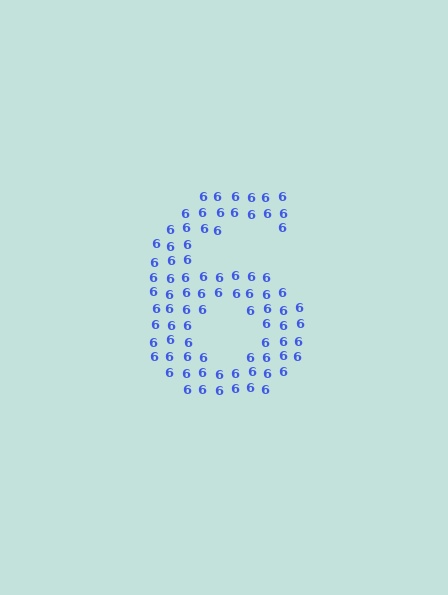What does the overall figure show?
The overall figure shows the digit 6.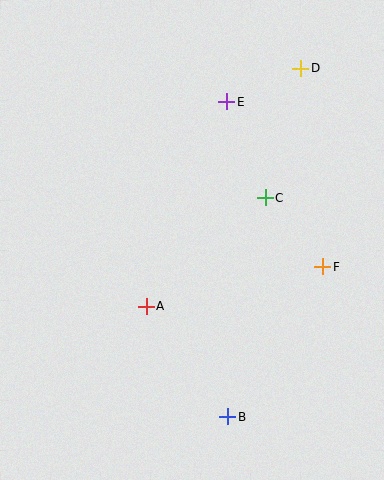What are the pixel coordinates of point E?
Point E is at (227, 102).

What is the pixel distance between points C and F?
The distance between C and F is 89 pixels.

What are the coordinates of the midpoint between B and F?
The midpoint between B and F is at (275, 342).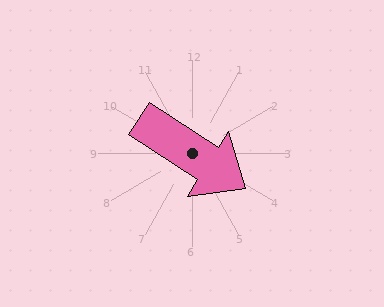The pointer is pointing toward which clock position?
Roughly 4 o'clock.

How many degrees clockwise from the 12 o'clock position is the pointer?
Approximately 123 degrees.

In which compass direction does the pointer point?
Southeast.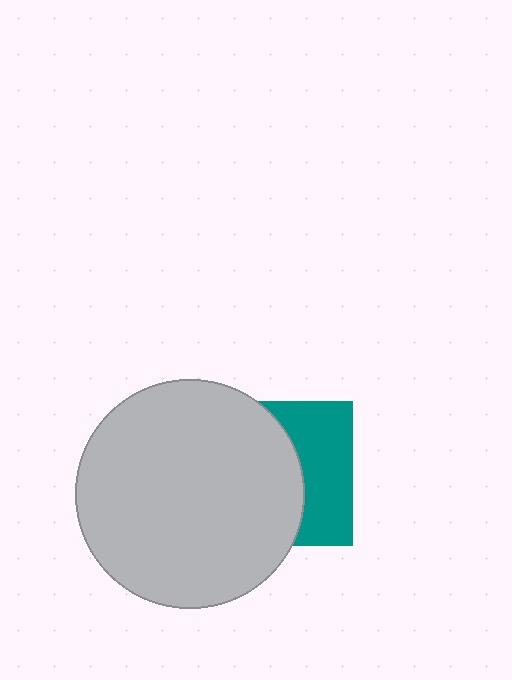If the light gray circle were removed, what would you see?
You would see the complete teal square.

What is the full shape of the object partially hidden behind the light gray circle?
The partially hidden object is a teal square.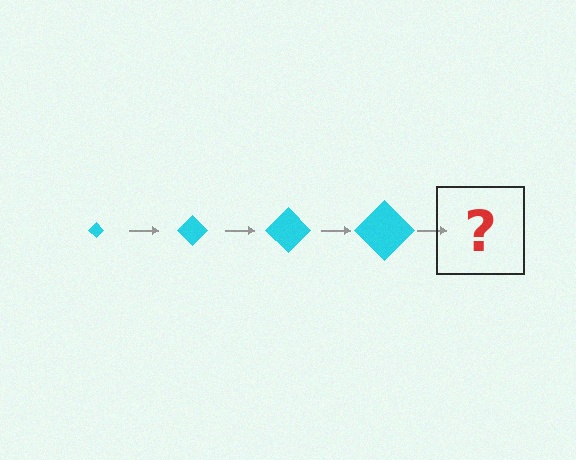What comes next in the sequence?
The next element should be a cyan diamond, larger than the previous one.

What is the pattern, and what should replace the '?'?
The pattern is that the diamond gets progressively larger each step. The '?' should be a cyan diamond, larger than the previous one.